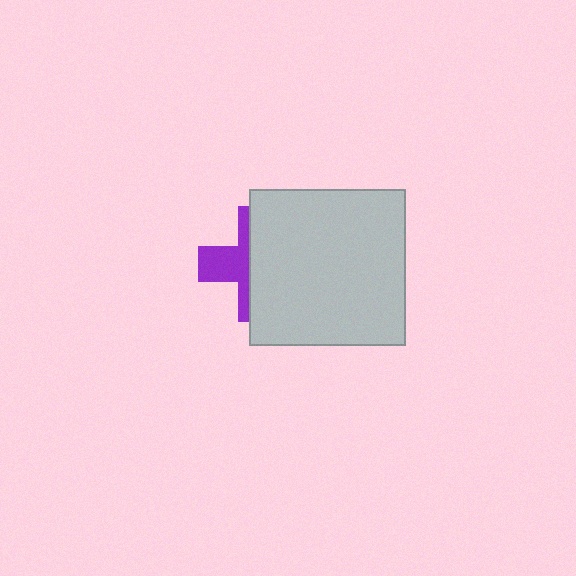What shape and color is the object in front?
The object in front is a light gray square.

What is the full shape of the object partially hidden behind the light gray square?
The partially hidden object is a purple cross.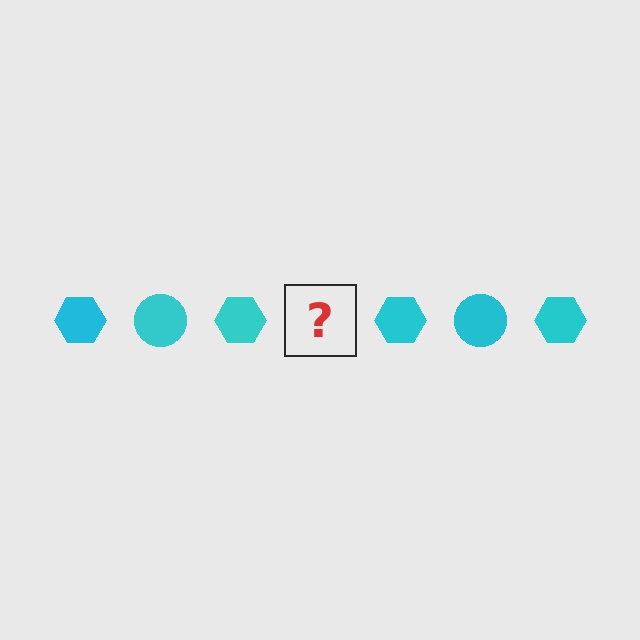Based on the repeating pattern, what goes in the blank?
The blank should be a cyan circle.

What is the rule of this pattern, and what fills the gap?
The rule is that the pattern cycles through hexagon, circle shapes in cyan. The gap should be filled with a cyan circle.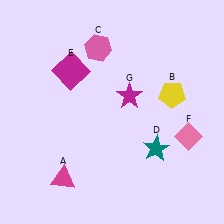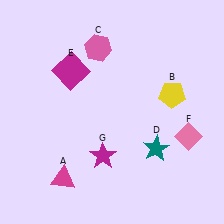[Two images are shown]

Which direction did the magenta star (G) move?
The magenta star (G) moved down.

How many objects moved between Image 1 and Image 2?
1 object moved between the two images.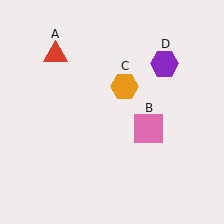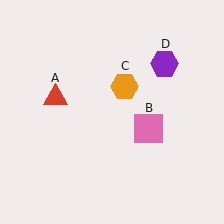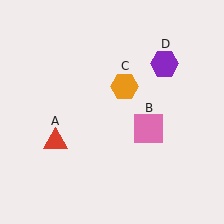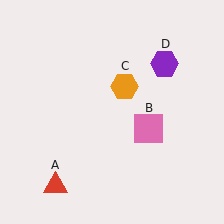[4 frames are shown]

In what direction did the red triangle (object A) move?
The red triangle (object A) moved down.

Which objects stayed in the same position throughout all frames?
Pink square (object B) and orange hexagon (object C) and purple hexagon (object D) remained stationary.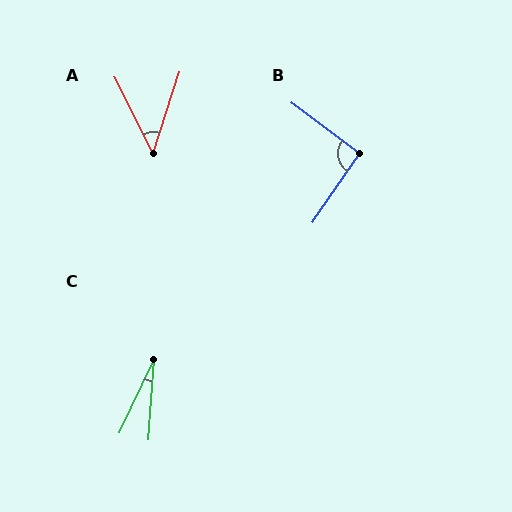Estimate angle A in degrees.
Approximately 45 degrees.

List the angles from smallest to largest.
C (21°), A (45°), B (93°).